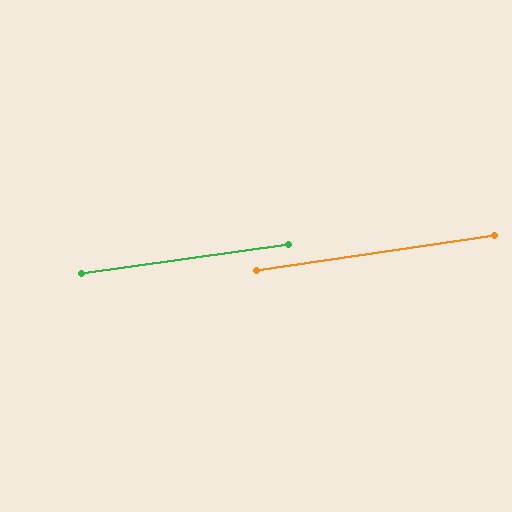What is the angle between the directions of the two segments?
Approximately 0 degrees.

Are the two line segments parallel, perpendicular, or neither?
Parallel — their directions differ by only 0.2°.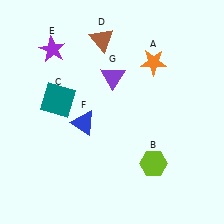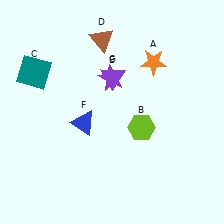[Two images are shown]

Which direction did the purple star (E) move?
The purple star (E) moved right.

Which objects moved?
The objects that moved are: the lime hexagon (B), the teal square (C), the purple star (E).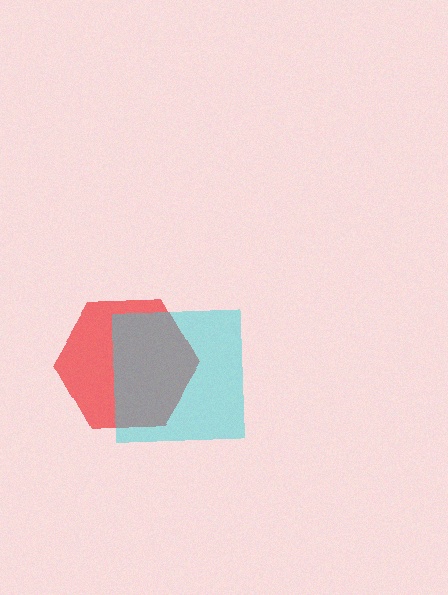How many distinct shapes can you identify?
There are 2 distinct shapes: a red hexagon, a cyan square.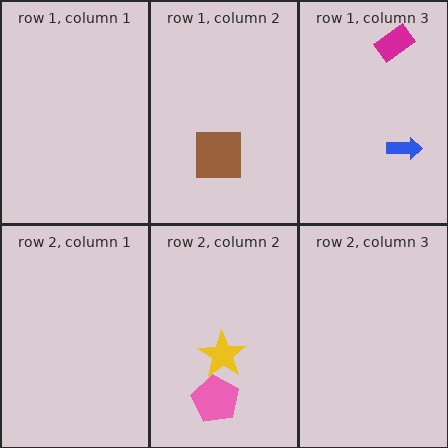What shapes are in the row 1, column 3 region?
The blue arrow, the magenta rectangle.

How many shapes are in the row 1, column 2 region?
1.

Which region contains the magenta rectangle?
The row 1, column 3 region.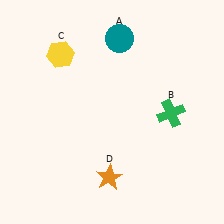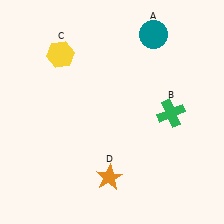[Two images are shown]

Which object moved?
The teal circle (A) moved right.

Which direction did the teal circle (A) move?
The teal circle (A) moved right.